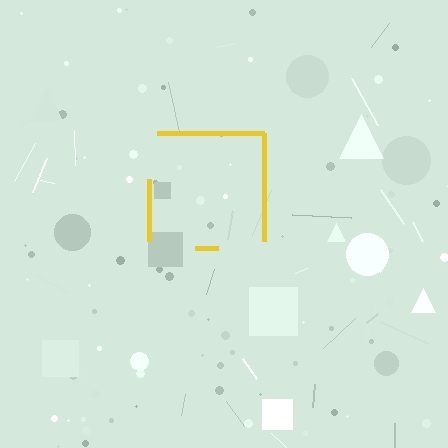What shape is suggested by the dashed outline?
The dashed outline suggests a square.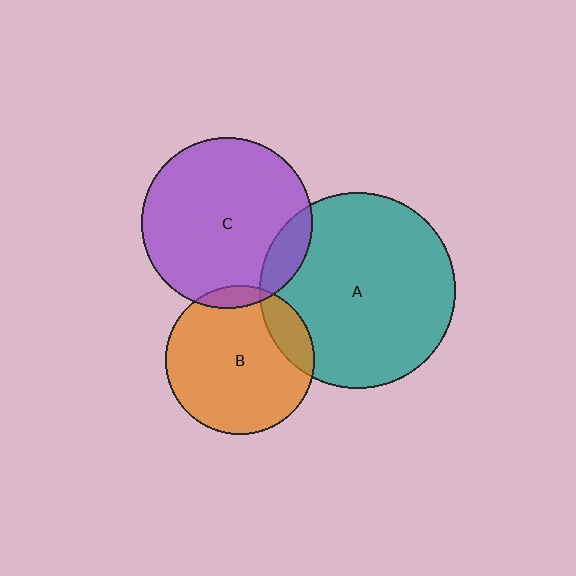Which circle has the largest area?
Circle A (teal).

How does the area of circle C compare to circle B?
Approximately 1.3 times.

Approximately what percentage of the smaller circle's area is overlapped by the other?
Approximately 10%.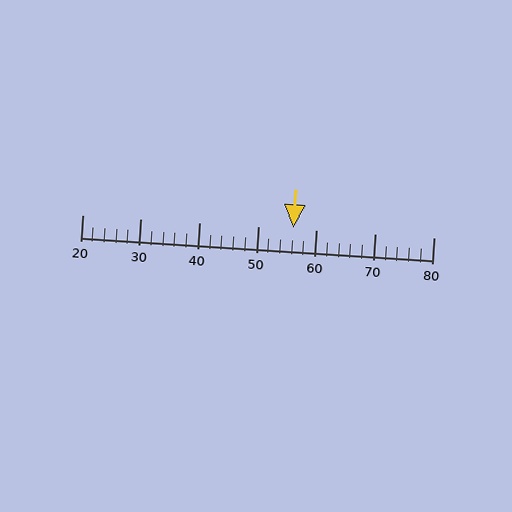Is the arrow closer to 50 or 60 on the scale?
The arrow is closer to 60.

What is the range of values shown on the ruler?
The ruler shows values from 20 to 80.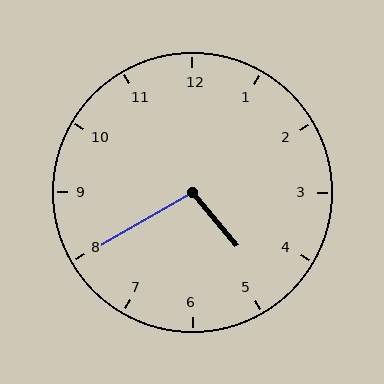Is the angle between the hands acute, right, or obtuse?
It is obtuse.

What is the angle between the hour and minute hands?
Approximately 100 degrees.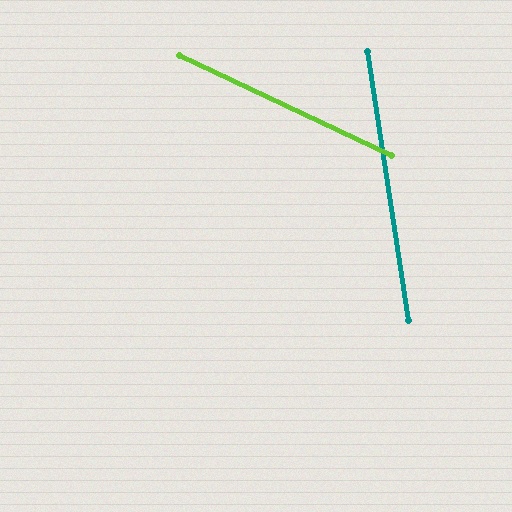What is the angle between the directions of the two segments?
Approximately 56 degrees.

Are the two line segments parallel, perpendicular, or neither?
Neither parallel nor perpendicular — they differ by about 56°.